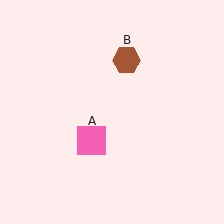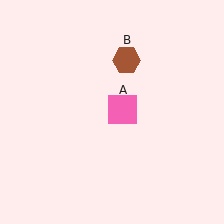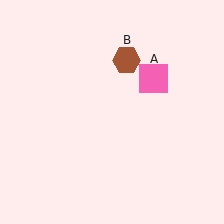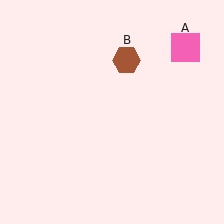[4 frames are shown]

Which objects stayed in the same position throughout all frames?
Brown hexagon (object B) remained stationary.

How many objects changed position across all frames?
1 object changed position: pink square (object A).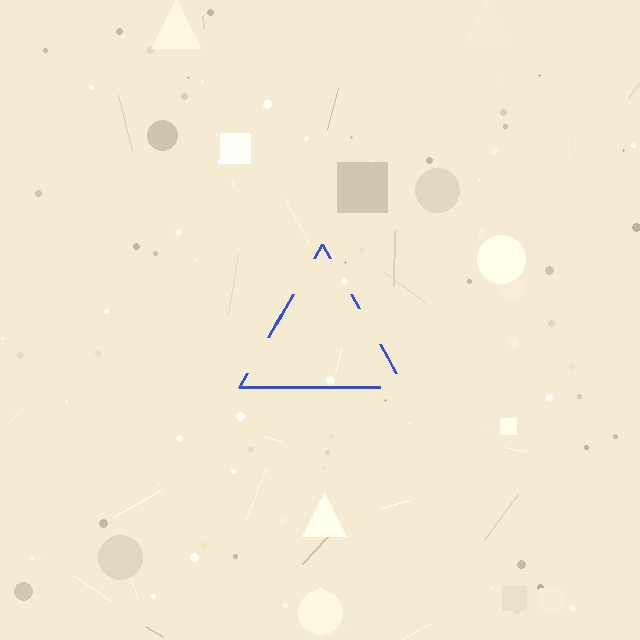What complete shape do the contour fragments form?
The contour fragments form a triangle.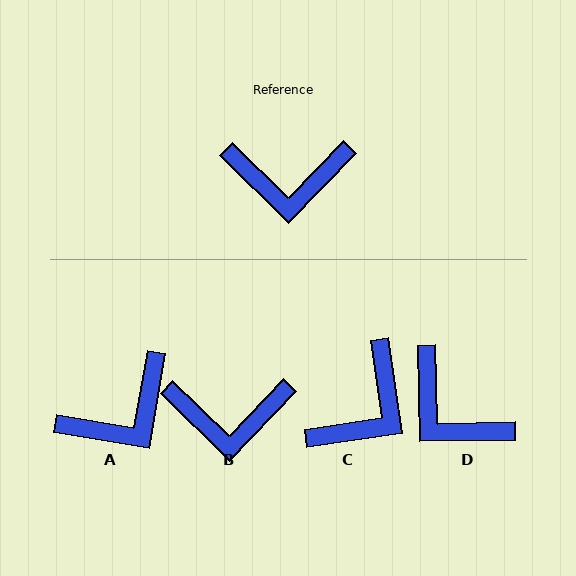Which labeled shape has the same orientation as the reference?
B.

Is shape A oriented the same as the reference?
No, it is off by about 34 degrees.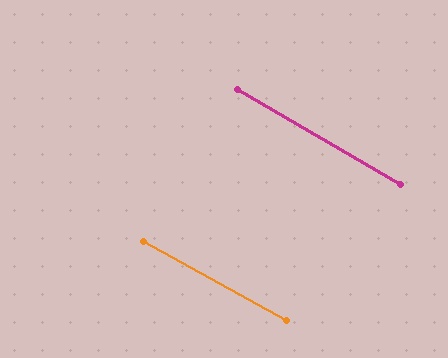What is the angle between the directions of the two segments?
Approximately 1 degree.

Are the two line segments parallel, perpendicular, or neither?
Parallel — their directions differ by only 1.3°.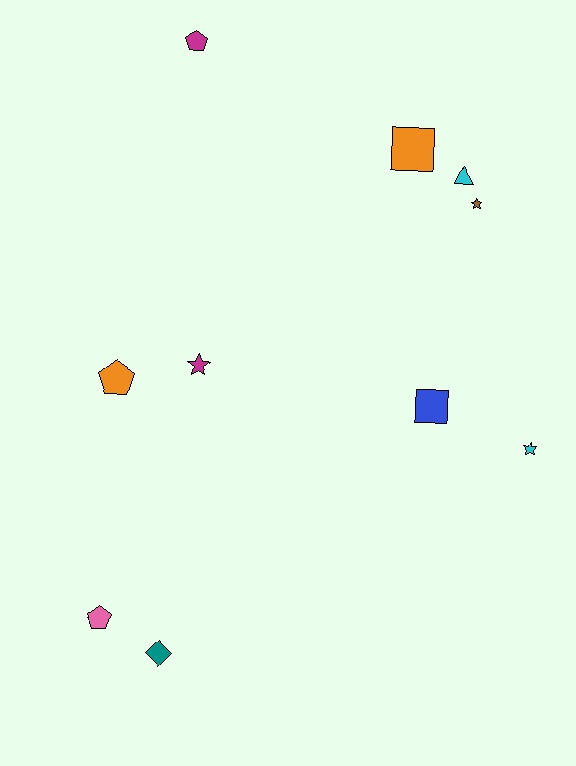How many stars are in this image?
There are 3 stars.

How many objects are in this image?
There are 10 objects.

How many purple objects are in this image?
There are no purple objects.